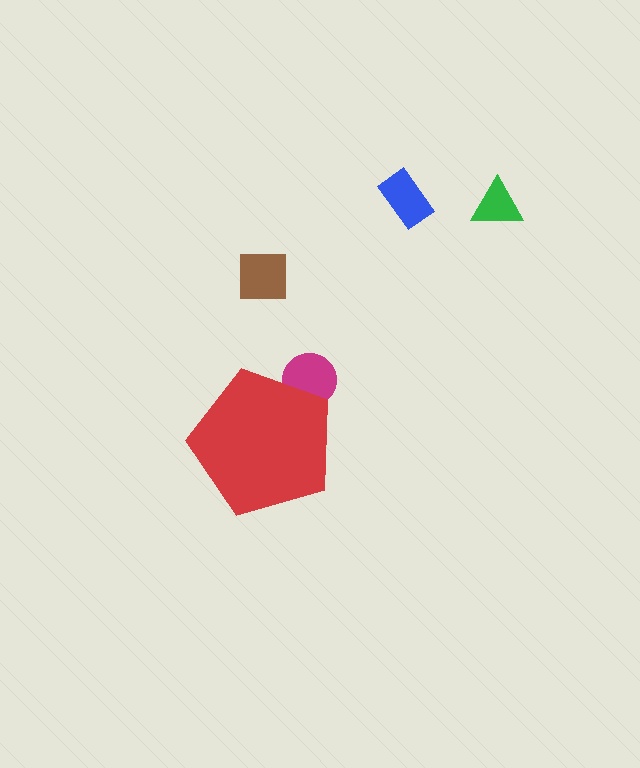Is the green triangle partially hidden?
No, the green triangle is fully visible.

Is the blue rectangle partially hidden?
No, the blue rectangle is fully visible.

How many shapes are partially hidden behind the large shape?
1 shape is partially hidden.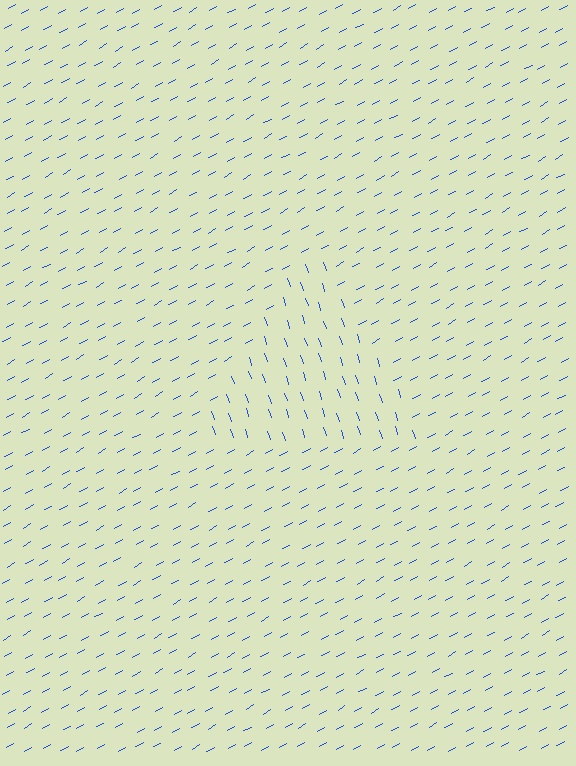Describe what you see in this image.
The image is filled with small blue line segments. A triangle region in the image has lines oriented differently from the surrounding lines, creating a visible texture boundary.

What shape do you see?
I see a triangle.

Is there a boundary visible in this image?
Yes, there is a texture boundary formed by a change in line orientation.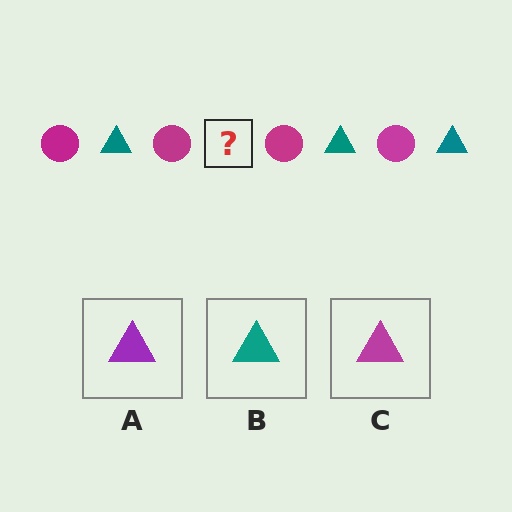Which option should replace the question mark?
Option B.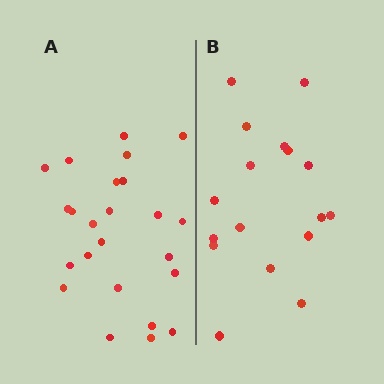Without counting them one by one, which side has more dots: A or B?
Region A (the left region) has more dots.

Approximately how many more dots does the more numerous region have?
Region A has roughly 8 or so more dots than region B.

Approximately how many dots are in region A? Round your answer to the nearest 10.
About 20 dots. (The exact count is 24, which rounds to 20.)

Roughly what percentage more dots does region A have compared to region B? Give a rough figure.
About 40% more.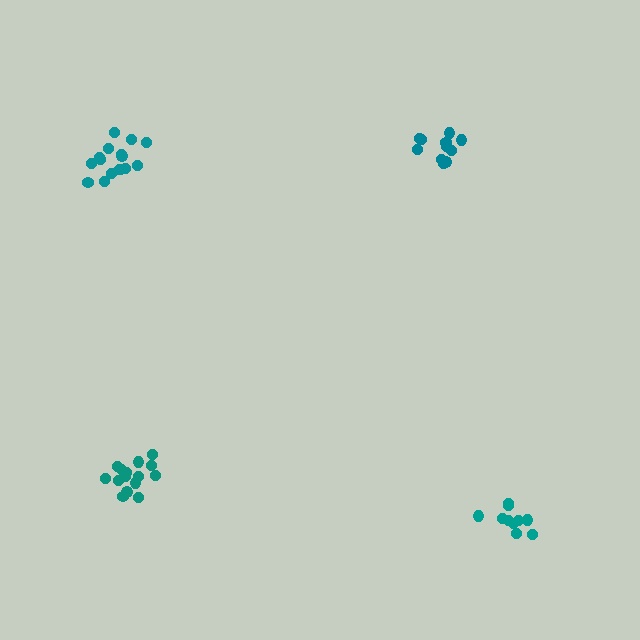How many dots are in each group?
Group 1: 11 dots, Group 2: 16 dots, Group 3: 16 dots, Group 4: 10 dots (53 total).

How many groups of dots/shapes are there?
There are 4 groups.